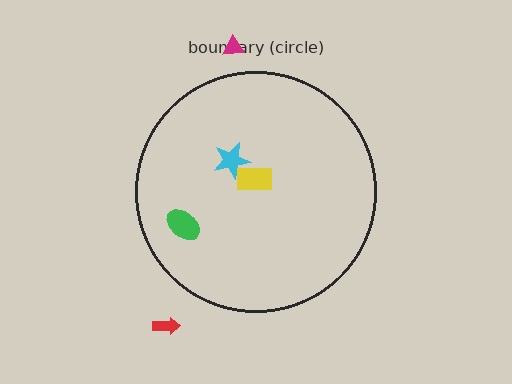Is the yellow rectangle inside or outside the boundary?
Inside.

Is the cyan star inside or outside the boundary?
Inside.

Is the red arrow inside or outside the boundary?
Outside.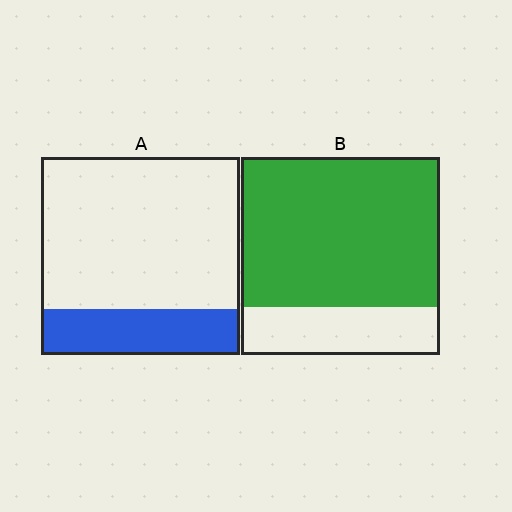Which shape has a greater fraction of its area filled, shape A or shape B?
Shape B.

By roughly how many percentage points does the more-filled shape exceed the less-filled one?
By roughly 55 percentage points (B over A).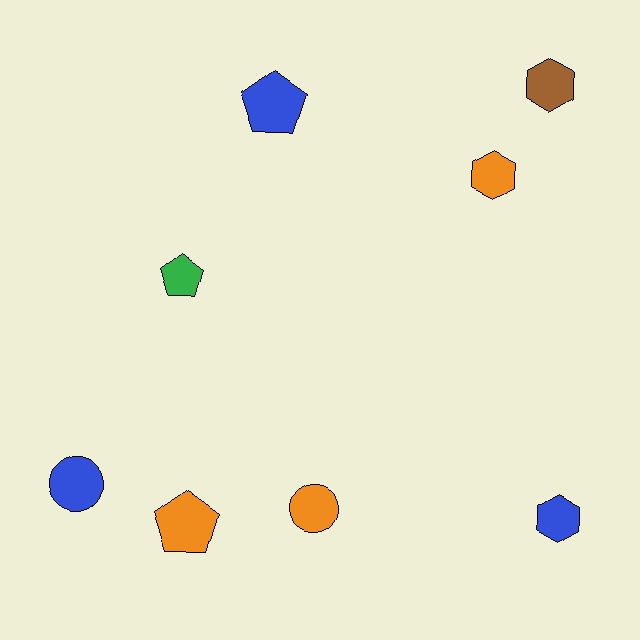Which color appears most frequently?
Orange, with 3 objects.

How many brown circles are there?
There are no brown circles.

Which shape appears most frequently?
Hexagon, with 3 objects.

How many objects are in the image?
There are 8 objects.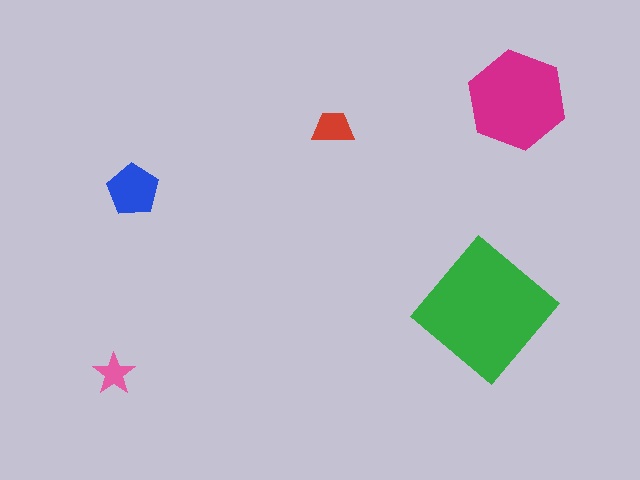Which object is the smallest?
The pink star.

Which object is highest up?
The magenta hexagon is topmost.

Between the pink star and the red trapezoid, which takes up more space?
The red trapezoid.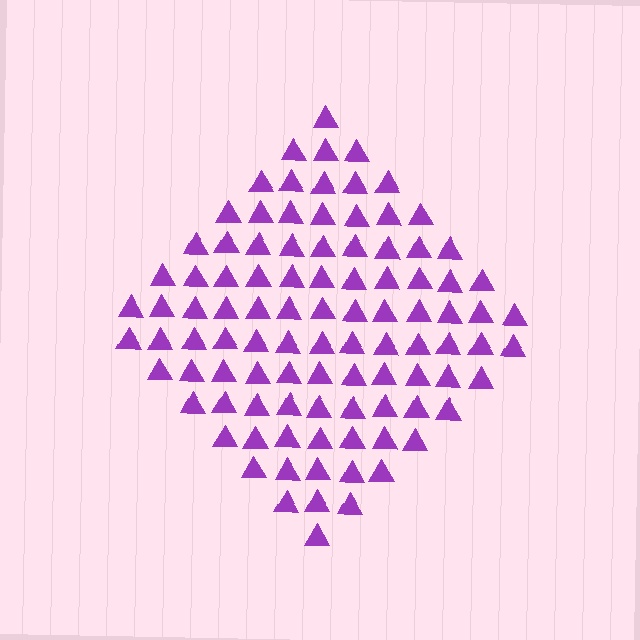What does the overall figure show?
The overall figure shows a diamond.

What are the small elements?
The small elements are triangles.